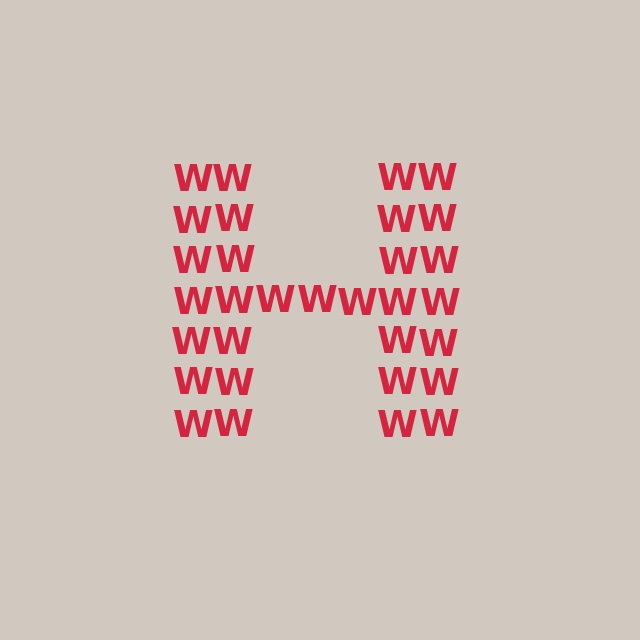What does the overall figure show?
The overall figure shows the letter H.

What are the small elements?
The small elements are letter W's.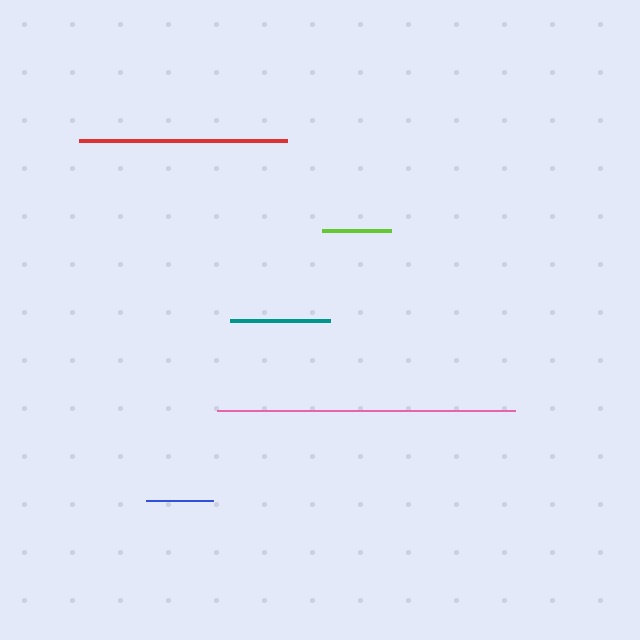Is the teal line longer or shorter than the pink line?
The pink line is longer than the teal line.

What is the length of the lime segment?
The lime segment is approximately 69 pixels long.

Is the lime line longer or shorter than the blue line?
The lime line is longer than the blue line.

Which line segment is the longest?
The pink line is the longest at approximately 298 pixels.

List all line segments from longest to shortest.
From longest to shortest: pink, red, teal, lime, blue.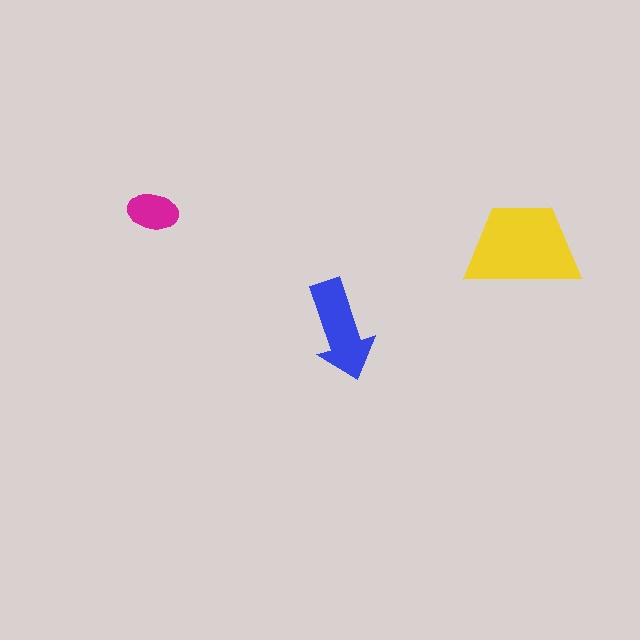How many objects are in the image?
There are 3 objects in the image.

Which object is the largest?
The yellow trapezoid.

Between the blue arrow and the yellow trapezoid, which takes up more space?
The yellow trapezoid.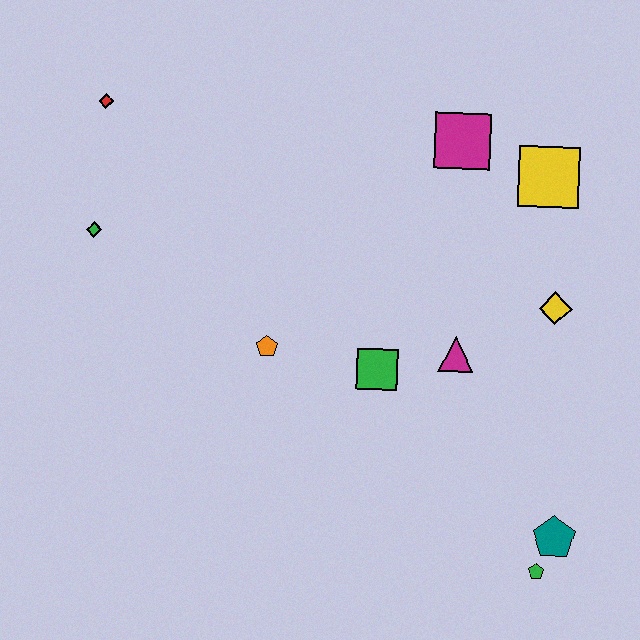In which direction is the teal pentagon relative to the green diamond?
The teal pentagon is to the right of the green diamond.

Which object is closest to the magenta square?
The yellow square is closest to the magenta square.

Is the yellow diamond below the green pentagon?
No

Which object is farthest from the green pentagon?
The red diamond is farthest from the green pentagon.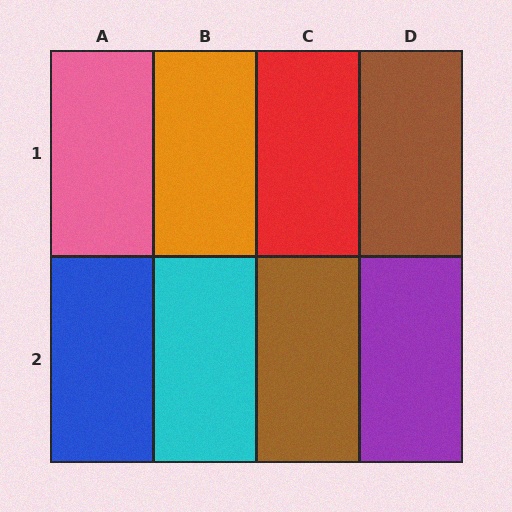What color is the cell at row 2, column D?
Purple.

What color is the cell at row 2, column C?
Brown.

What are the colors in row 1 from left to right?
Pink, orange, red, brown.